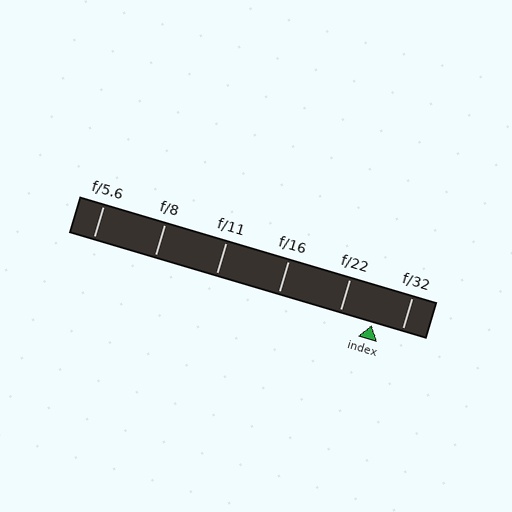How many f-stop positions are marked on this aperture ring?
There are 6 f-stop positions marked.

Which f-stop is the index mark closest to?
The index mark is closest to f/32.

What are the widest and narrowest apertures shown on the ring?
The widest aperture shown is f/5.6 and the narrowest is f/32.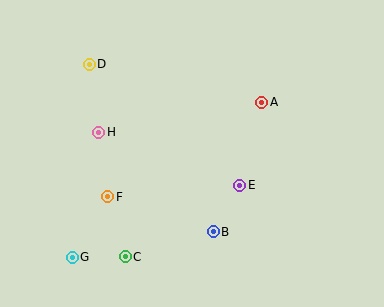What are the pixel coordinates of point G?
Point G is at (72, 257).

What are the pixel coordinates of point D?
Point D is at (89, 64).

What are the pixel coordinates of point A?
Point A is at (261, 102).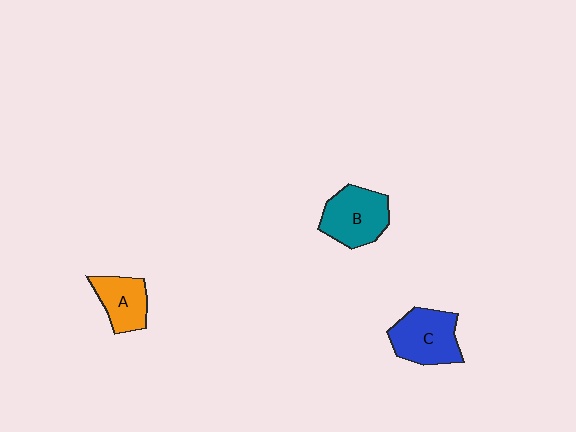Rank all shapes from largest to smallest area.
From largest to smallest: C (blue), B (teal), A (orange).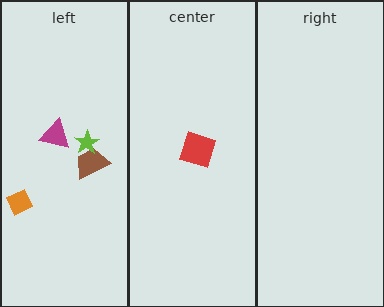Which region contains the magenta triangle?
The left region.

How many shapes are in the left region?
4.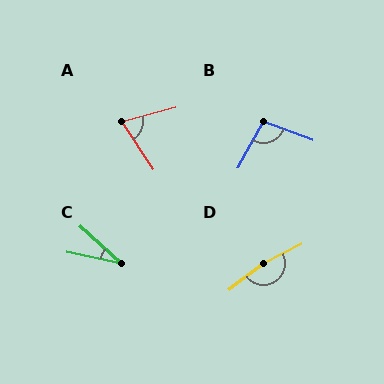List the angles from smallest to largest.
C (30°), A (71°), B (98°), D (169°).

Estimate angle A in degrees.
Approximately 71 degrees.